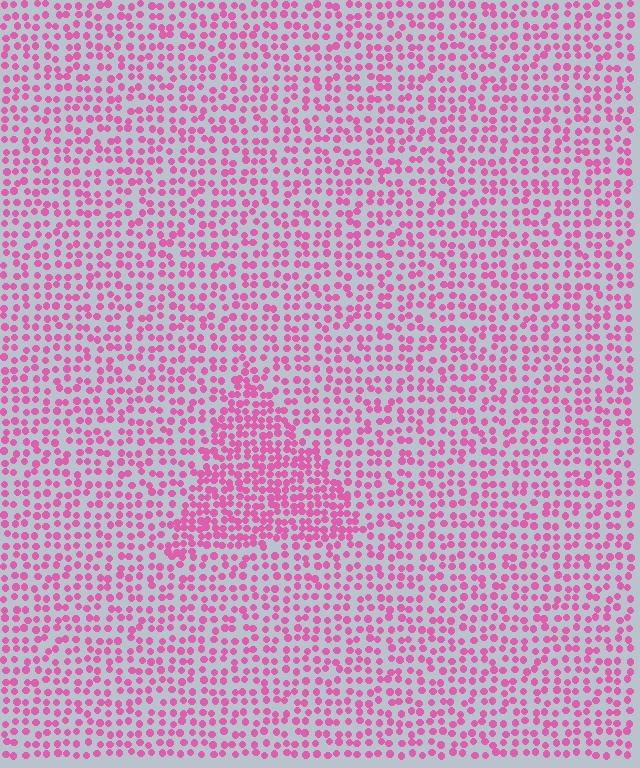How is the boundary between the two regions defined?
The boundary is defined by a change in element density (approximately 1.8x ratio). All elements are the same color, size, and shape.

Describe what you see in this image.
The image contains small pink elements arranged at two different densities. A triangle-shaped region is visible where the elements are more densely packed than the surrounding area.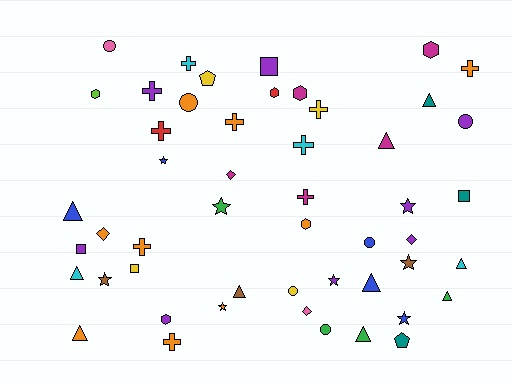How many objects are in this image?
There are 50 objects.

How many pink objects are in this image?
There are 2 pink objects.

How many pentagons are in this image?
There are 2 pentagons.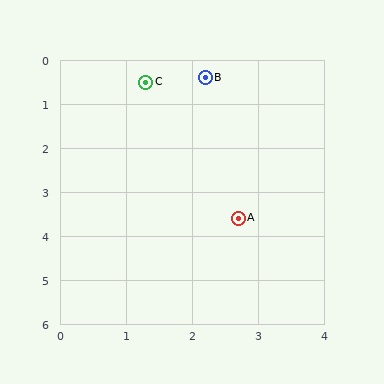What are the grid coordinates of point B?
Point B is at approximately (2.2, 0.4).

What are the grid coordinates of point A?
Point A is at approximately (2.7, 3.6).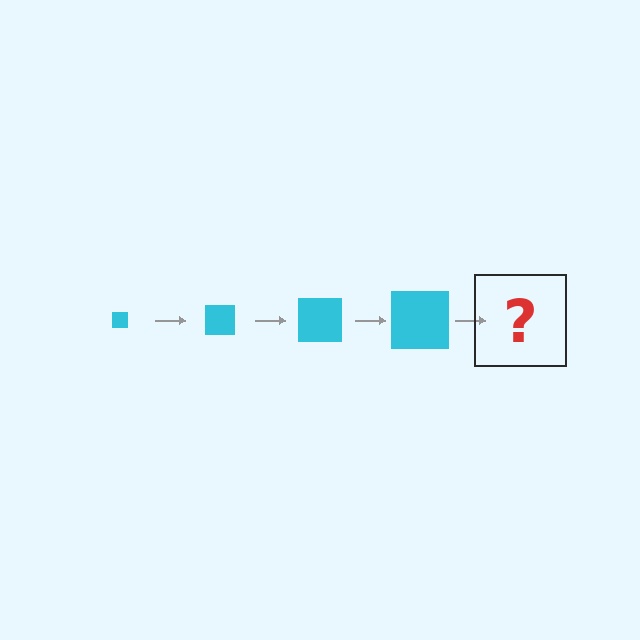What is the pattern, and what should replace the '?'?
The pattern is that the square gets progressively larger each step. The '?' should be a cyan square, larger than the previous one.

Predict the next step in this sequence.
The next step is a cyan square, larger than the previous one.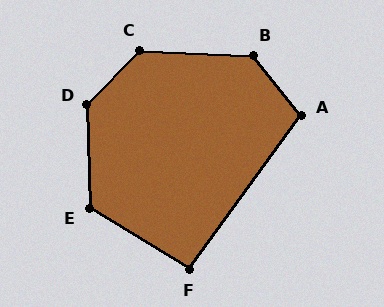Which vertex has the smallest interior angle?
F, at approximately 95 degrees.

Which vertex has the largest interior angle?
D, at approximately 134 degrees.